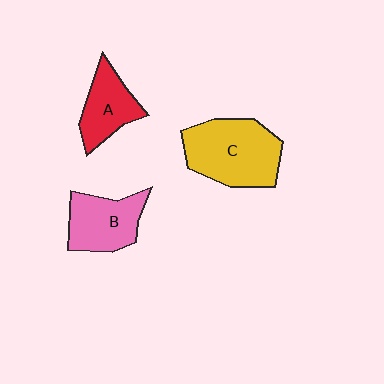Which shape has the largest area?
Shape C (yellow).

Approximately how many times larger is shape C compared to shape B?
Approximately 1.4 times.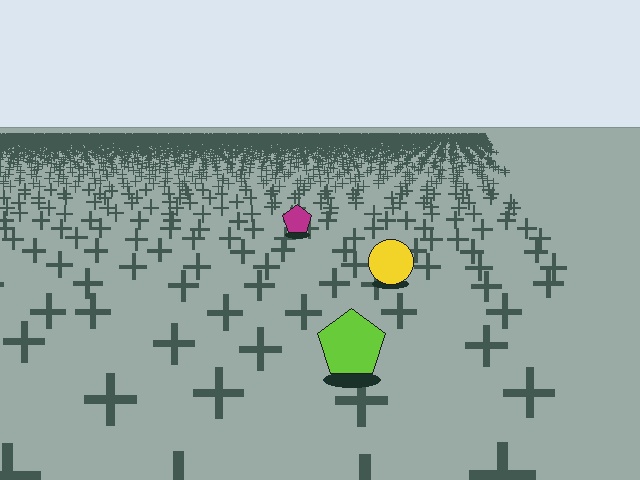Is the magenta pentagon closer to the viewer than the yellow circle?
No. The yellow circle is closer — you can tell from the texture gradient: the ground texture is coarser near it.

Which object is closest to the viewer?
The lime pentagon is closest. The texture marks near it are larger and more spread out.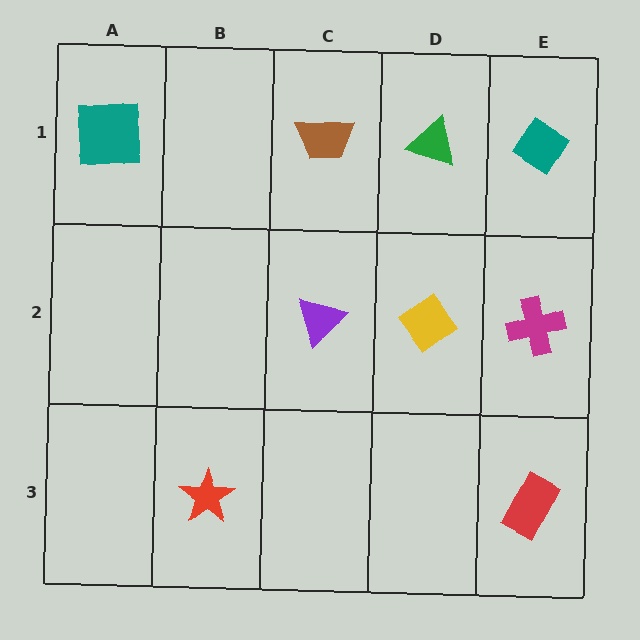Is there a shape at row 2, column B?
No, that cell is empty.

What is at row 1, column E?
A teal diamond.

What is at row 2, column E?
A magenta cross.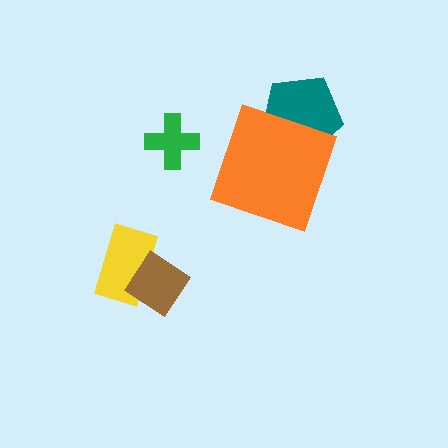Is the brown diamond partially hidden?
No, no other shape covers it.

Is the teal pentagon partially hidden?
Yes, it is partially covered by another shape.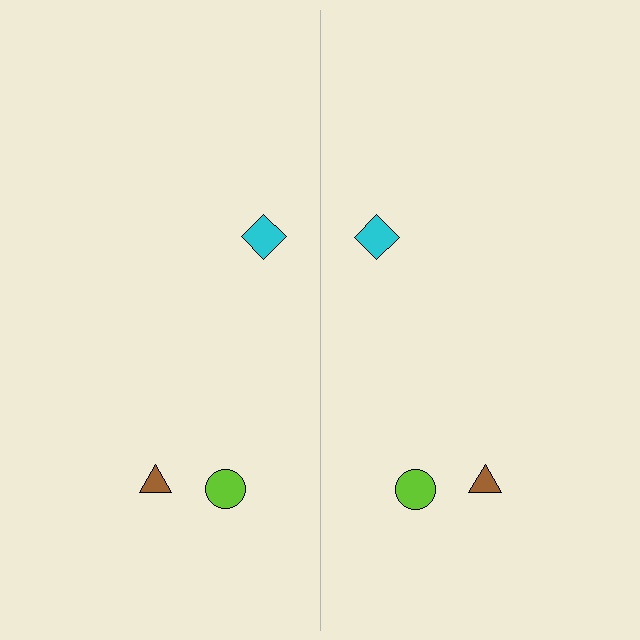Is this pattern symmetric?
Yes, this pattern has bilateral (reflection) symmetry.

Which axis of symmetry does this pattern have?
The pattern has a vertical axis of symmetry running through the center of the image.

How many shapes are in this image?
There are 6 shapes in this image.